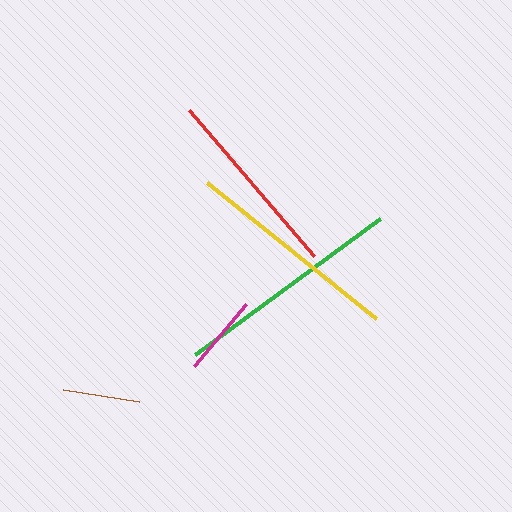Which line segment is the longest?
The green line is the longest at approximately 229 pixels.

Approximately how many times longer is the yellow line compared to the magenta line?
The yellow line is approximately 2.7 times the length of the magenta line.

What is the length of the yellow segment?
The yellow segment is approximately 217 pixels long.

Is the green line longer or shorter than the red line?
The green line is longer than the red line.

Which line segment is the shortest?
The brown line is the shortest at approximately 76 pixels.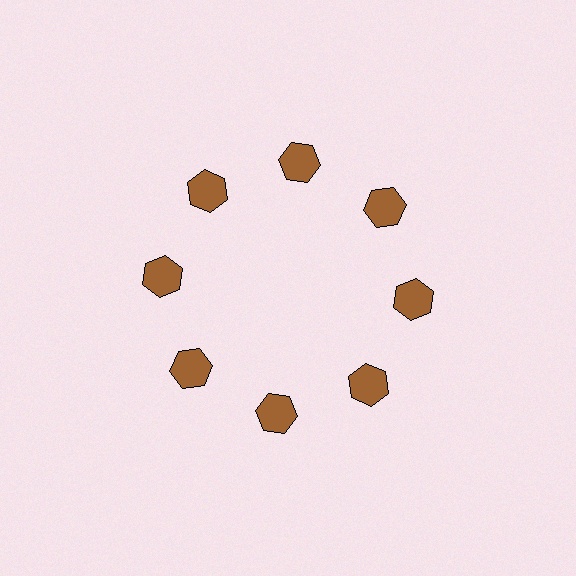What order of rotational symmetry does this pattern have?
This pattern has 8-fold rotational symmetry.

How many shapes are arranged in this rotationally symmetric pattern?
There are 8 shapes, arranged in 8 groups of 1.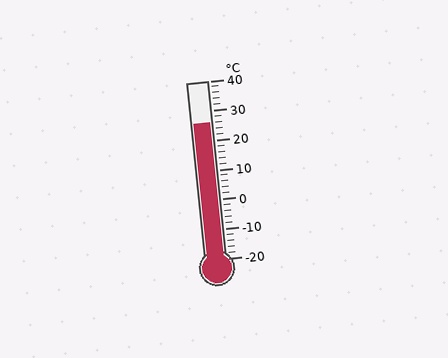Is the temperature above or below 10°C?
The temperature is above 10°C.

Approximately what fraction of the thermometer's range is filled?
The thermometer is filled to approximately 75% of its range.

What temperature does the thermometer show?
The thermometer shows approximately 26°C.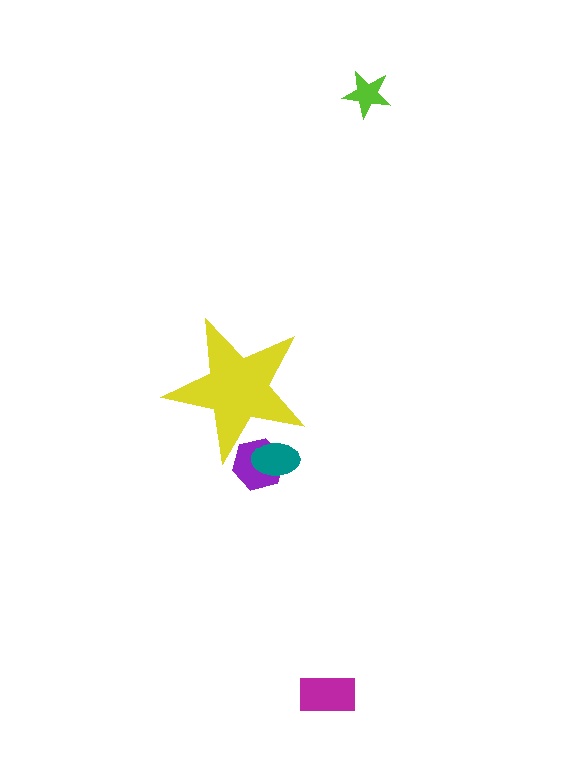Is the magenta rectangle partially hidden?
No, the magenta rectangle is fully visible.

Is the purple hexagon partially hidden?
Yes, the purple hexagon is partially hidden behind the yellow star.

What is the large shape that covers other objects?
A yellow star.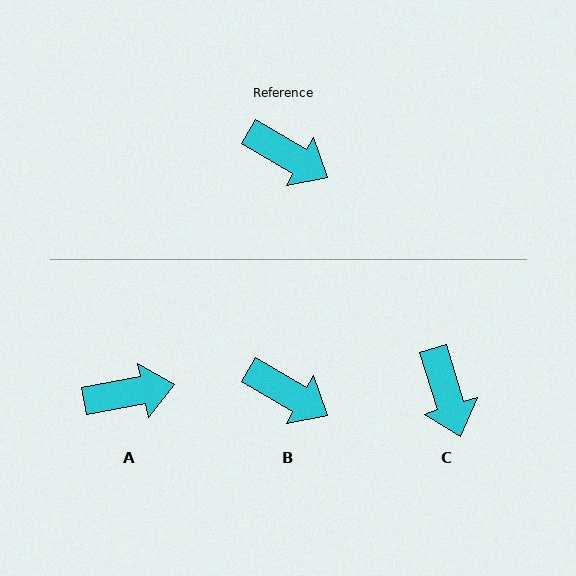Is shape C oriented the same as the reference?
No, it is off by about 43 degrees.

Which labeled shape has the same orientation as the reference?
B.